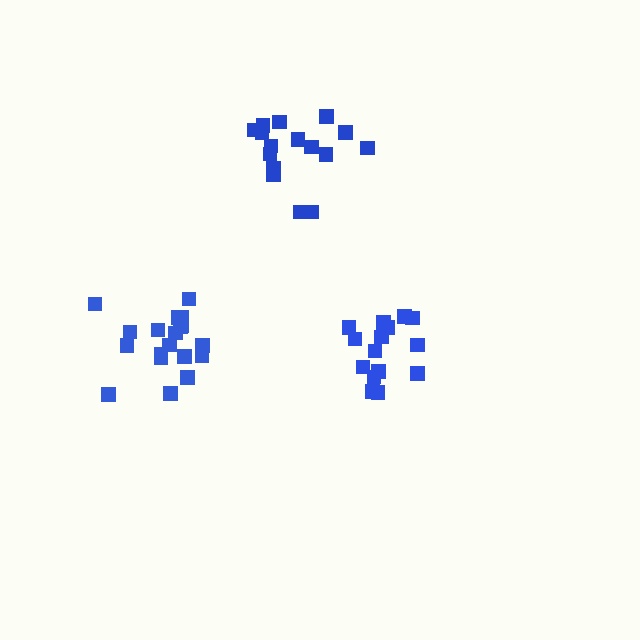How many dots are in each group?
Group 1: 15 dots, Group 2: 16 dots, Group 3: 19 dots (50 total).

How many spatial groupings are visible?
There are 3 spatial groupings.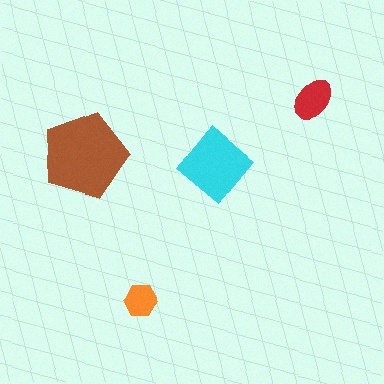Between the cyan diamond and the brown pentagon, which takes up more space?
The brown pentagon.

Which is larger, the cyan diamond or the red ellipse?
The cyan diamond.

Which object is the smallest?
The orange hexagon.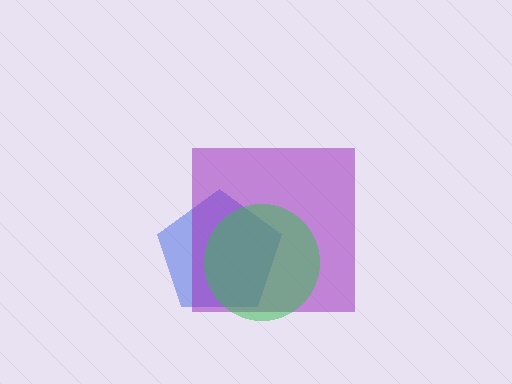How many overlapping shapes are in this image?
There are 3 overlapping shapes in the image.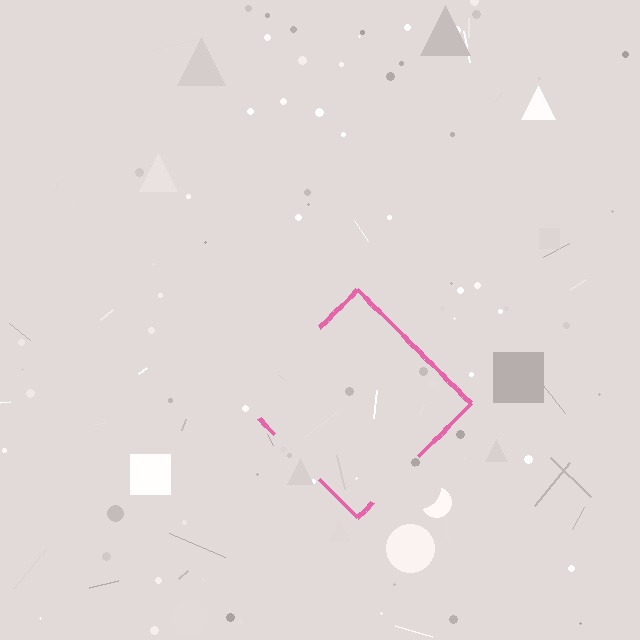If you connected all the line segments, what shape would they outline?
They would outline a diamond.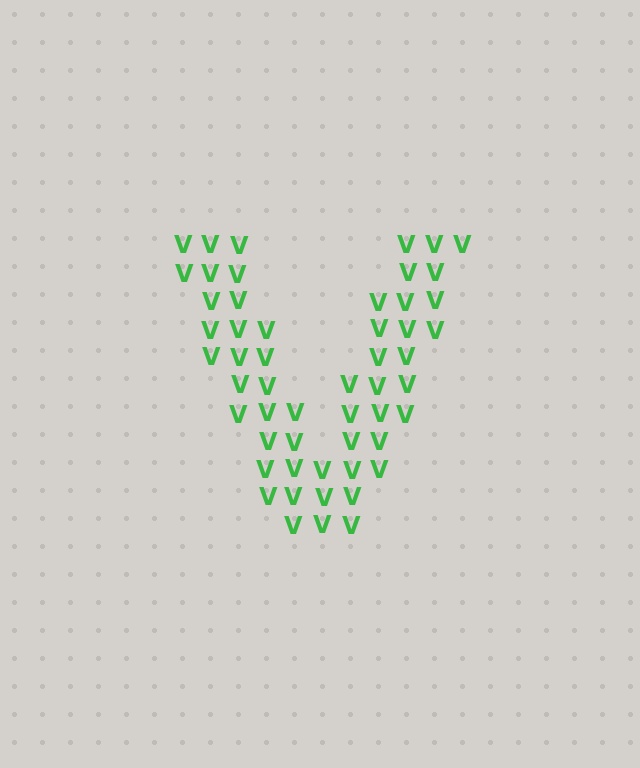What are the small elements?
The small elements are letter V's.